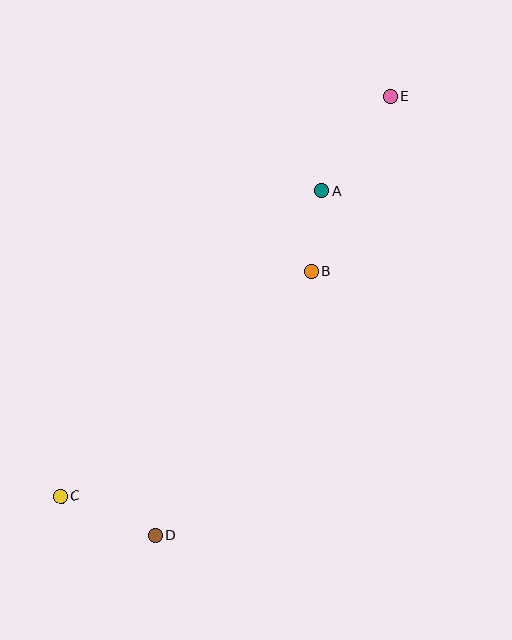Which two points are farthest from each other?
Points C and E are farthest from each other.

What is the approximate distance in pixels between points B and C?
The distance between B and C is approximately 337 pixels.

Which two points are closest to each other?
Points A and B are closest to each other.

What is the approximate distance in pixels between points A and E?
The distance between A and E is approximately 116 pixels.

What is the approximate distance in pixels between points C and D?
The distance between C and D is approximately 103 pixels.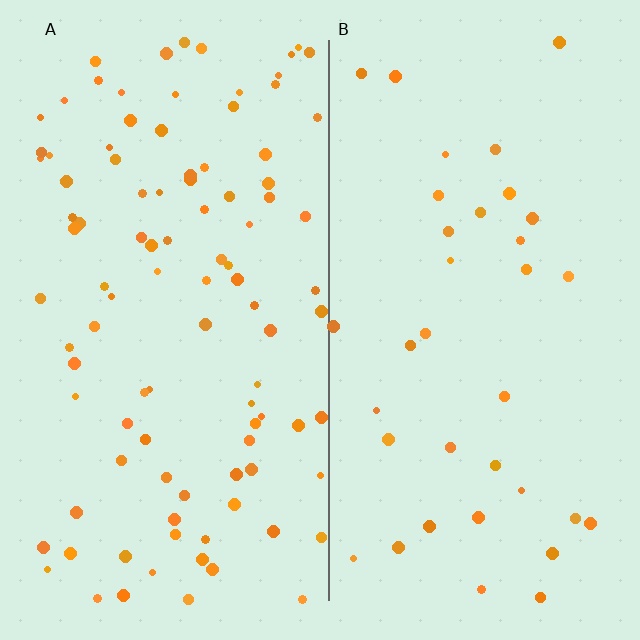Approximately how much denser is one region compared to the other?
Approximately 2.8× — region A over region B.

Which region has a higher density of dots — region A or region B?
A (the left).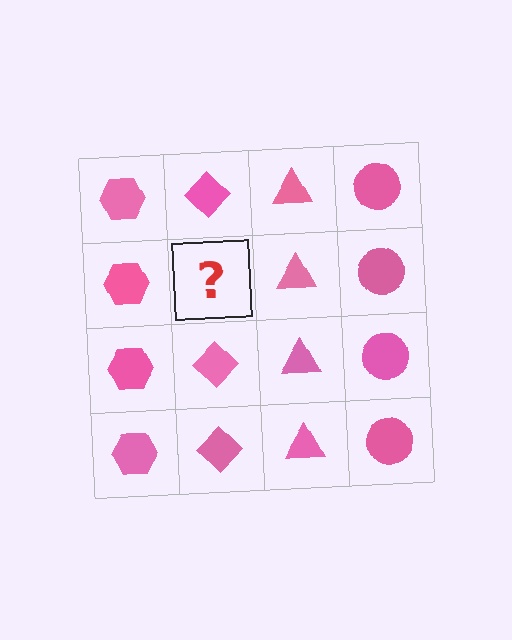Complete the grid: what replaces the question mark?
The question mark should be replaced with a pink diamond.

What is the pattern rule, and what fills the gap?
The rule is that each column has a consistent shape. The gap should be filled with a pink diamond.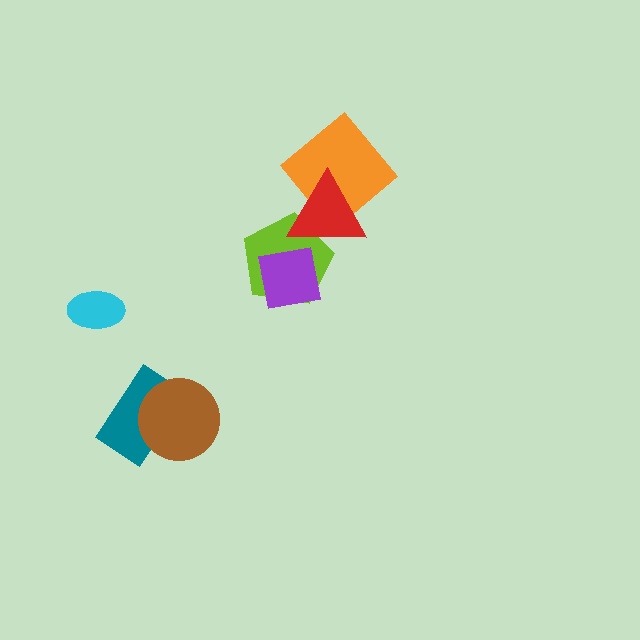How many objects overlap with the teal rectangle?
1 object overlaps with the teal rectangle.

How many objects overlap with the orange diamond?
1 object overlaps with the orange diamond.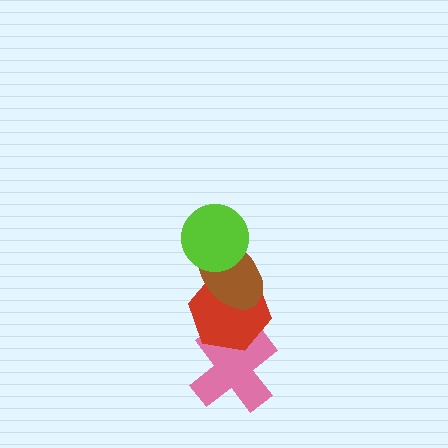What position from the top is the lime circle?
The lime circle is 1st from the top.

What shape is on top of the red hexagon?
The brown ellipse is on top of the red hexagon.